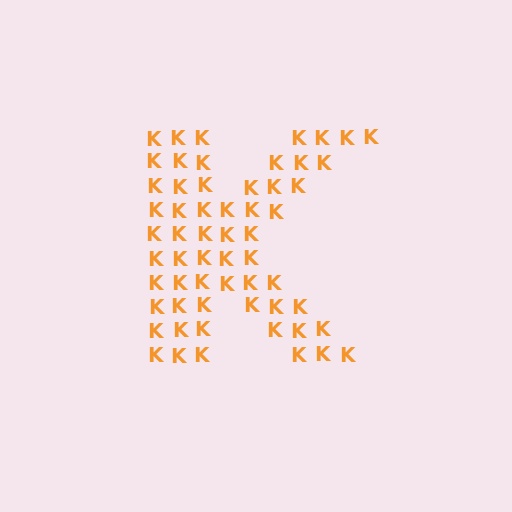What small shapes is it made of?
It is made of small letter K's.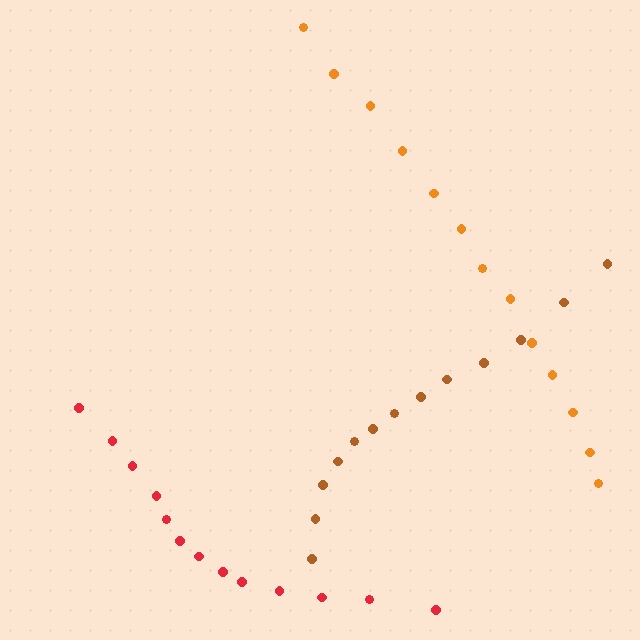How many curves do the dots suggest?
There are 3 distinct paths.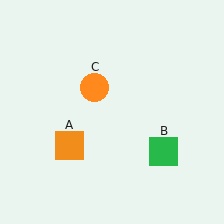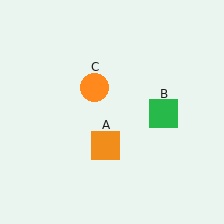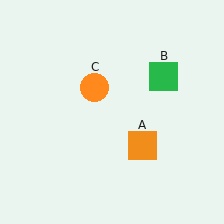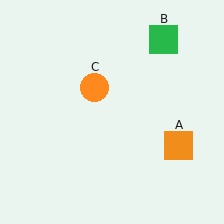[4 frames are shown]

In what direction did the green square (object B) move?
The green square (object B) moved up.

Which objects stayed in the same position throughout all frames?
Orange circle (object C) remained stationary.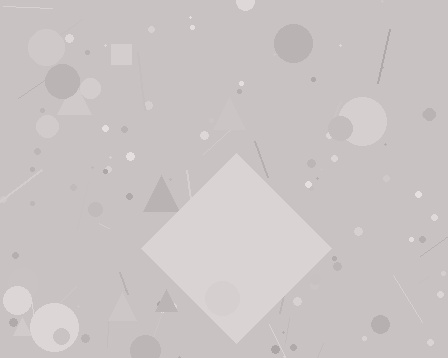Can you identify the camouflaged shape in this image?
The camouflaged shape is a diamond.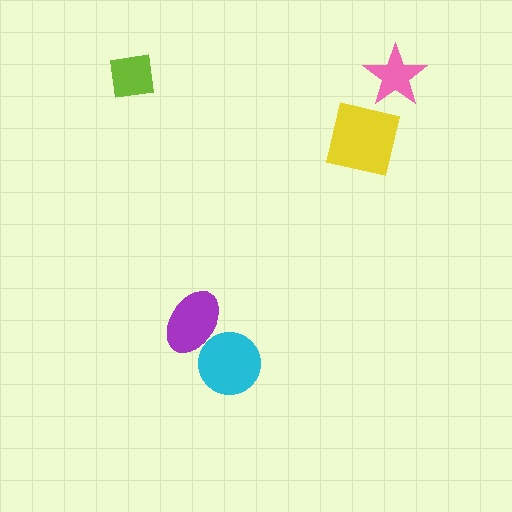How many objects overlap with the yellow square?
0 objects overlap with the yellow square.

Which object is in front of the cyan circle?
The purple ellipse is in front of the cyan circle.